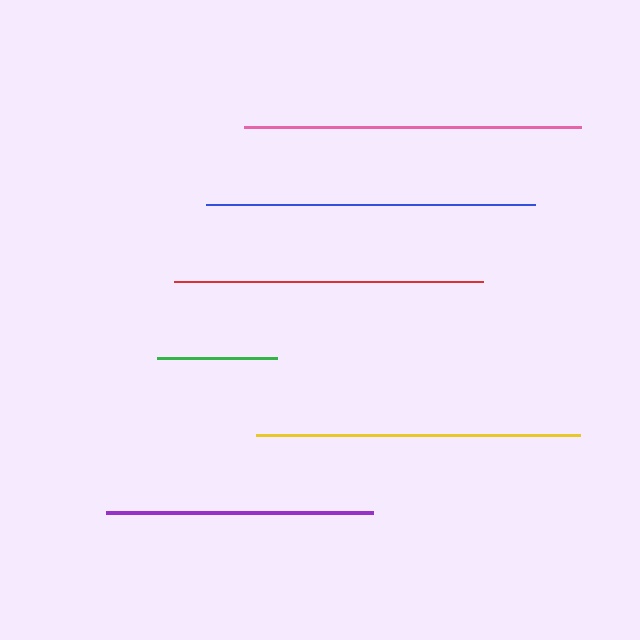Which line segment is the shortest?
The green line is the shortest at approximately 119 pixels.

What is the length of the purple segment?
The purple segment is approximately 267 pixels long.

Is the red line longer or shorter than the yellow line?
The yellow line is longer than the red line.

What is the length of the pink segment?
The pink segment is approximately 336 pixels long.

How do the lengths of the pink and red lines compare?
The pink and red lines are approximately the same length.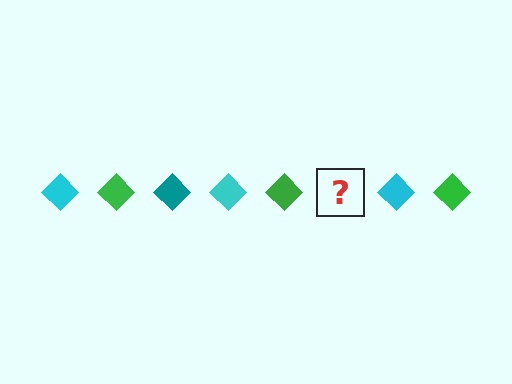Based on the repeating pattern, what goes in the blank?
The blank should be a teal diamond.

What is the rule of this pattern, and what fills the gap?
The rule is that the pattern cycles through cyan, green, teal diamonds. The gap should be filled with a teal diamond.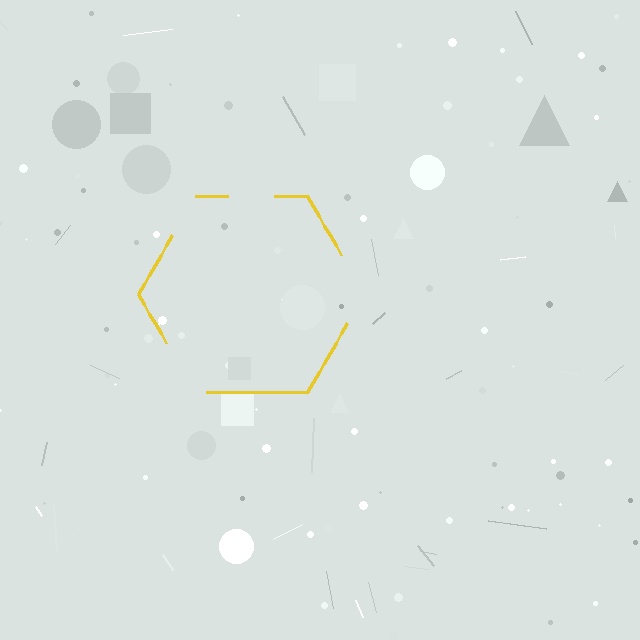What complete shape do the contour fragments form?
The contour fragments form a hexagon.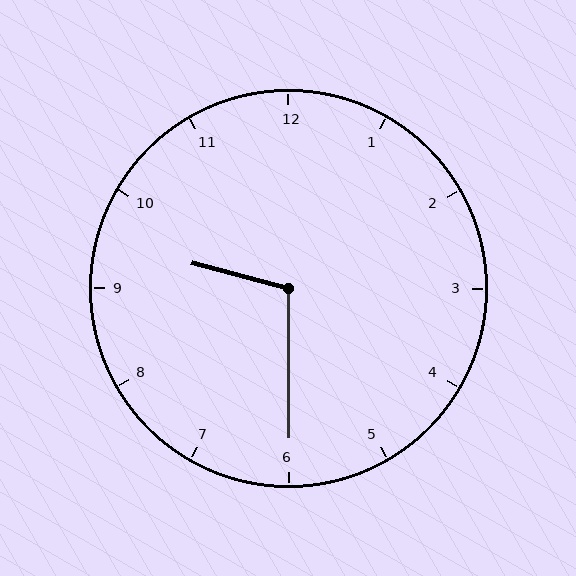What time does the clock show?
9:30.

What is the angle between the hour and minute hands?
Approximately 105 degrees.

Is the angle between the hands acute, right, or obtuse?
It is obtuse.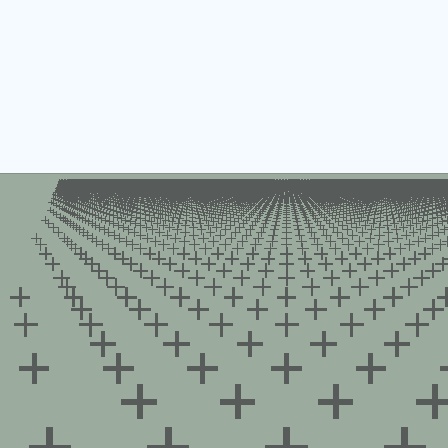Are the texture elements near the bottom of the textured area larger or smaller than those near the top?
Larger. Near the bottom, elements are closer to the viewer and appear at a bigger on-screen size.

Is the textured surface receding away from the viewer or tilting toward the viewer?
The surface is receding away from the viewer. Texture elements get smaller and denser toward the top.